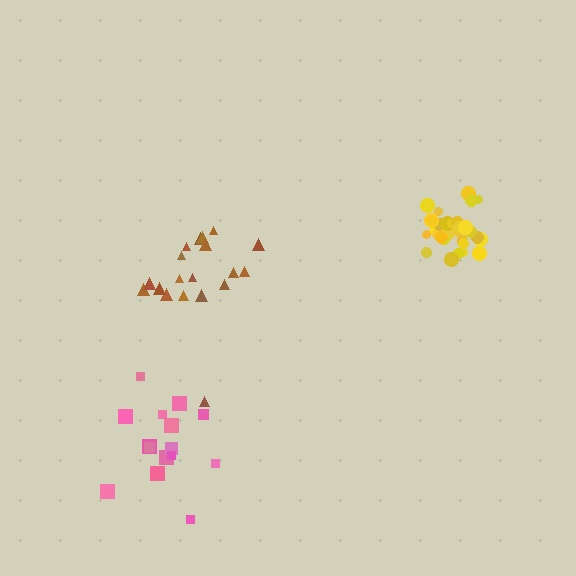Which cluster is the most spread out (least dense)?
Brown.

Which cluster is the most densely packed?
Yellow.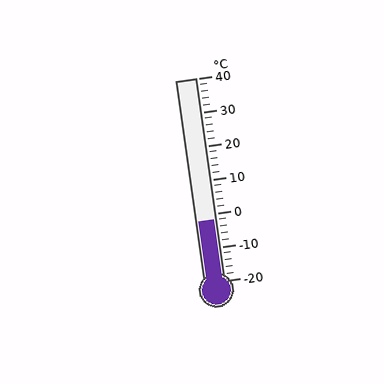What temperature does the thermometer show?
The thermometer shows approximately -2°C.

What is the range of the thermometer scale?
The thermometer scale ranges from -20°C to 40°C.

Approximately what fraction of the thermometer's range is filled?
The thermometer is filled to approximately 30% of its range.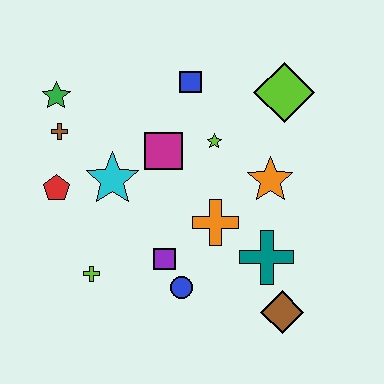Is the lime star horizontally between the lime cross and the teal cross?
Yes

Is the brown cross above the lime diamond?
No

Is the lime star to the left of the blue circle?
No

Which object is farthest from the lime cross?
The lime diamond is farthest from the lime cross.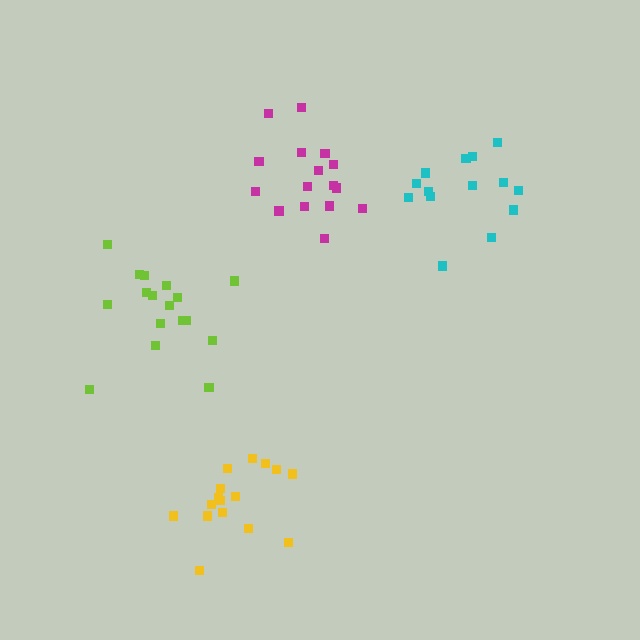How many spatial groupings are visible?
There are 4 spatial groupings.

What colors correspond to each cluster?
The clusters are colored: magenta, yellow, lime, cyan.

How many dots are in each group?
Group 1: 16 dots, Group 2: 16 dots, Group 3: 17 dots, Group 4: 14 dots (63 total).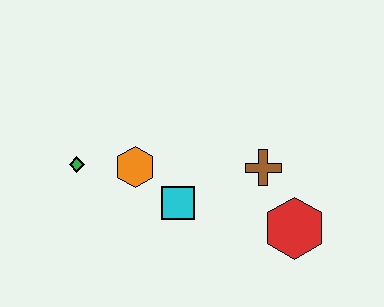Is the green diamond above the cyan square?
Yes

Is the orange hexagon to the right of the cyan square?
No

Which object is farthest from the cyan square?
The red hexagon is farthest from the cyan square.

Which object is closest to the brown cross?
The red hexagon is closest to the brown cross.